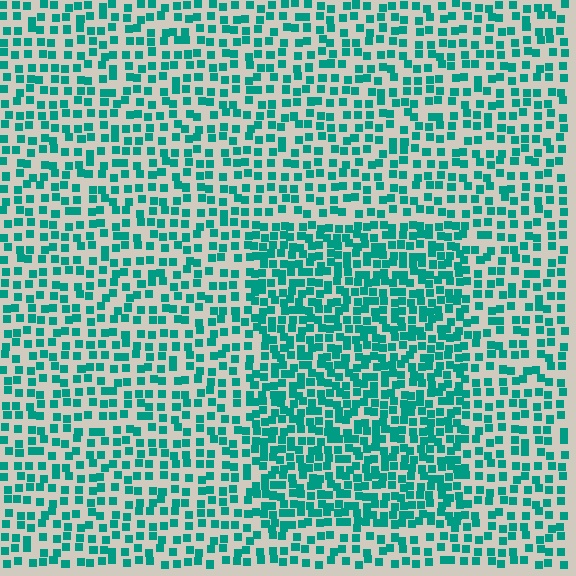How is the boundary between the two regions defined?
The boundary is defined by a change in element density (approximately 1.7x ratio). All elements are the same color, size, and shape.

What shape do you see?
I see a rectangle.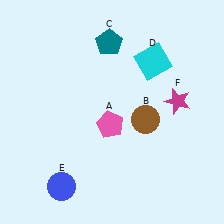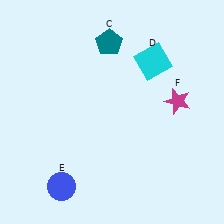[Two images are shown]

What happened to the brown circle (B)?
The brown circle (B) was removed in Image 2. It was in the bottom-right area of Image 1.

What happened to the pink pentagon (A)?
The pink pentagon (A) was removed in Image 2. It was in the bottom-left area of Image 1.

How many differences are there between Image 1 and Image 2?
There are 2 differences between the two images.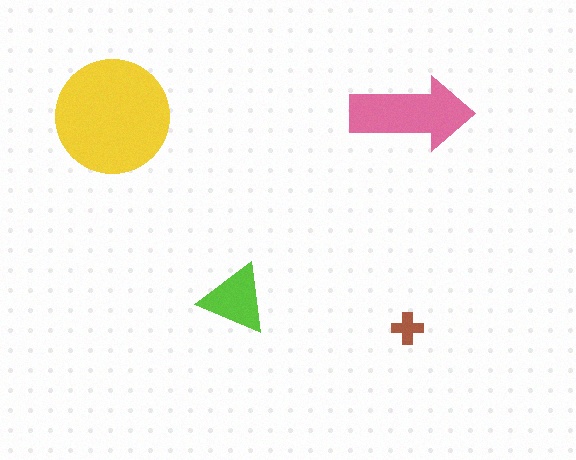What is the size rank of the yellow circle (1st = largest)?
1st.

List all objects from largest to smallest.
The yellow circle, the pink arrow, the lime triangle, the brown cross.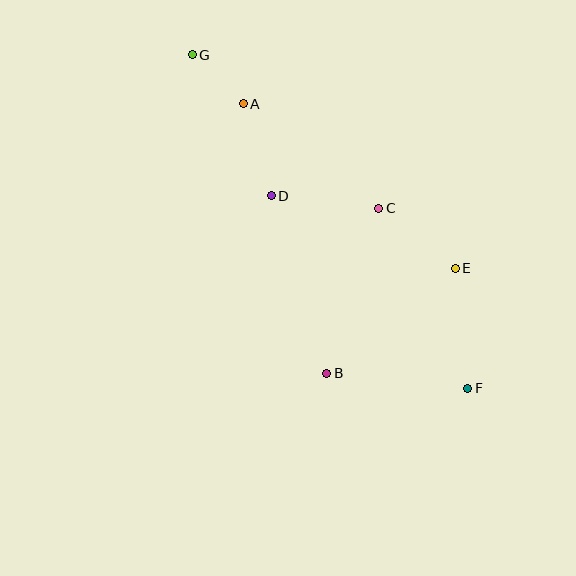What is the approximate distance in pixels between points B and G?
The distance between B and G is approximately 345 pixels.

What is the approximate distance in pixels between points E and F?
The distance between E and F is approximately 120 pixels.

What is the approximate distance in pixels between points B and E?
The distance between B and E is approximately 166 pixels.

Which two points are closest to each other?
Points A and G are closest to each other.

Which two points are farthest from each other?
Points F and G are farthest from each other.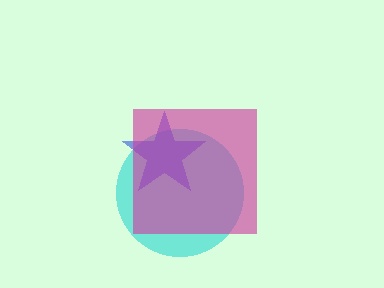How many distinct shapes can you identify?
There are 3 distinct shapes: a cyan circle, a blue star, a magenta square.